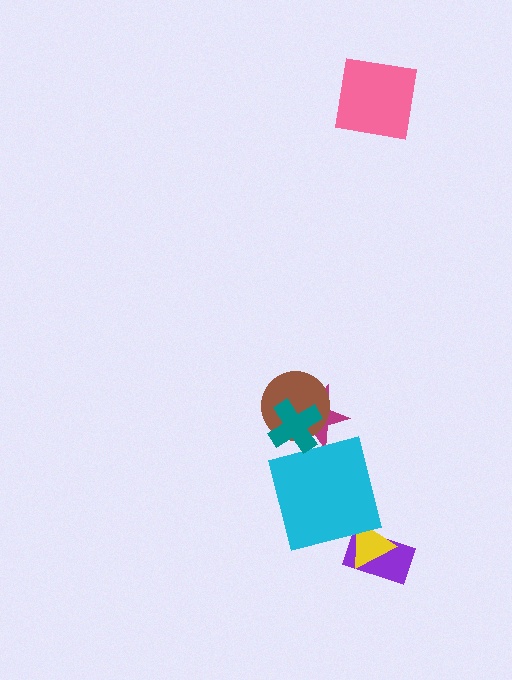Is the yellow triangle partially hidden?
No, no other shape covers it.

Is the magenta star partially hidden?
Yes, it is partially covered by another shape.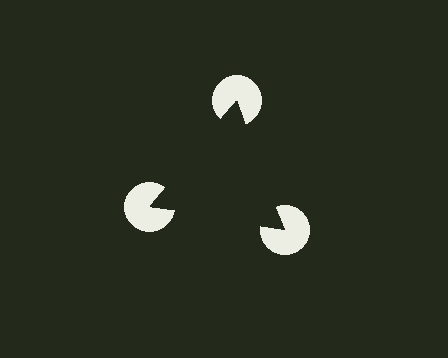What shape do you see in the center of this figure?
An illusory triangle — its edges are inferred from the aligned wedge cuts in the pac-man discs, not physically drawn.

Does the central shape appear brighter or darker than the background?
It typically appears slightly darker than the background, even though no actual brightness change is drawn.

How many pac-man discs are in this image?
There are 3 — one at each vertex of the illusory triangle.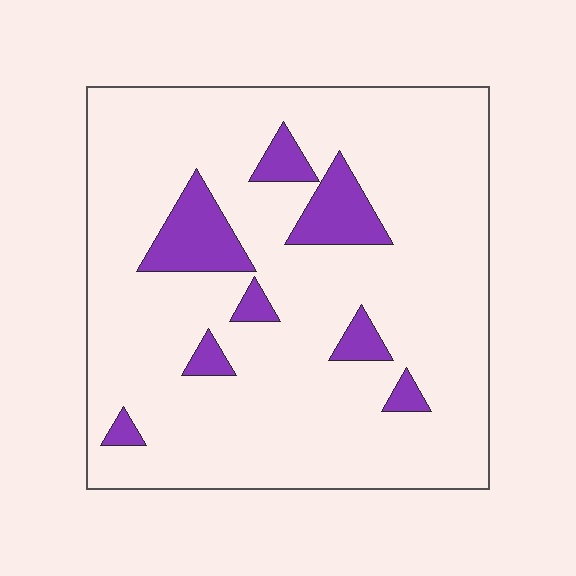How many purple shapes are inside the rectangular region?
8.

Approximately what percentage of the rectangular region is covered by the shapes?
Approximately 15%.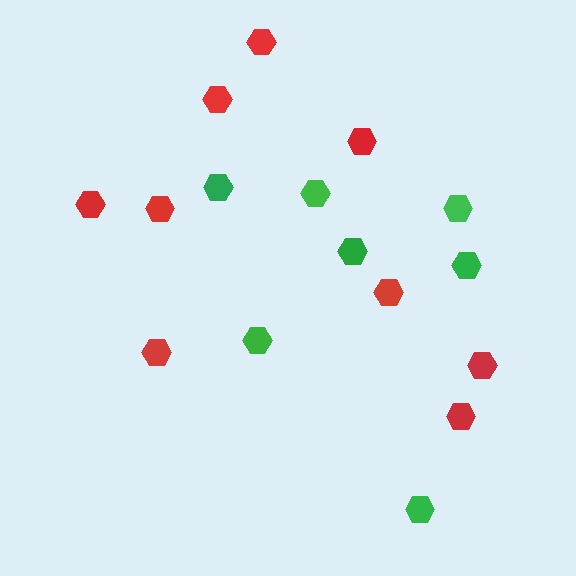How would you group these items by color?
There are 2 groups: one group of green hexagons (7) and one group of red hexagons (9).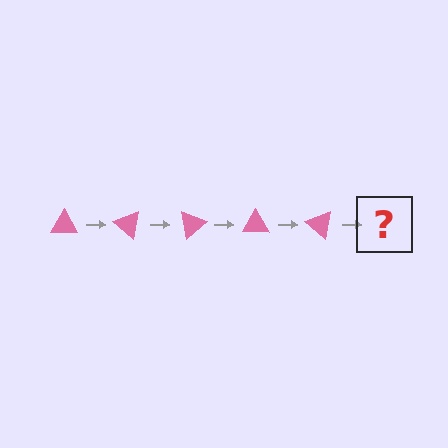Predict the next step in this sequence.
The next step is a pink triangle rotated 200 degrees.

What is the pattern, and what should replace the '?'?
The pattern is that the triangle rotates 40 degrees each step. The '?' should be a pink triangle rotated 200 degrees.